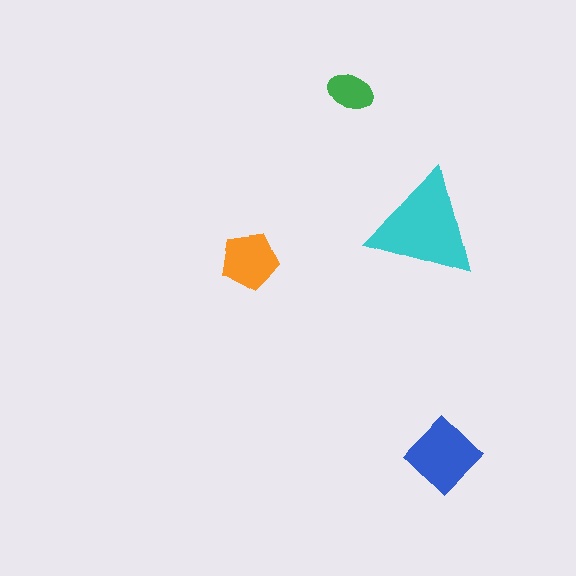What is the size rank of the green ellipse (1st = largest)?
4th.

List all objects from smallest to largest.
The green ellipse, the orange pentagon, the blue diamond, the cyan triangle.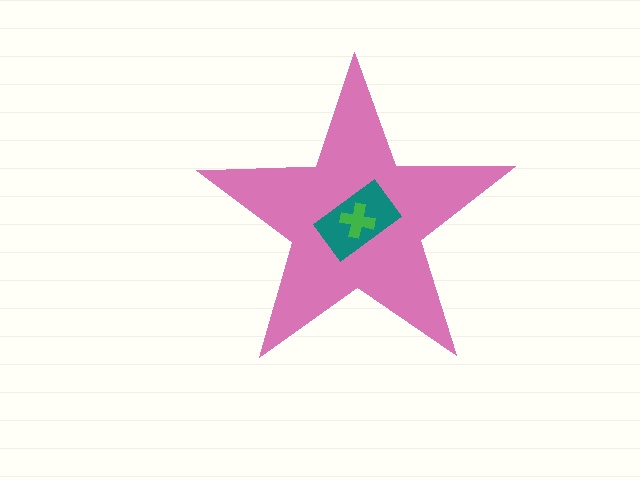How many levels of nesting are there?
3.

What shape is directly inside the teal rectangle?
The green cross.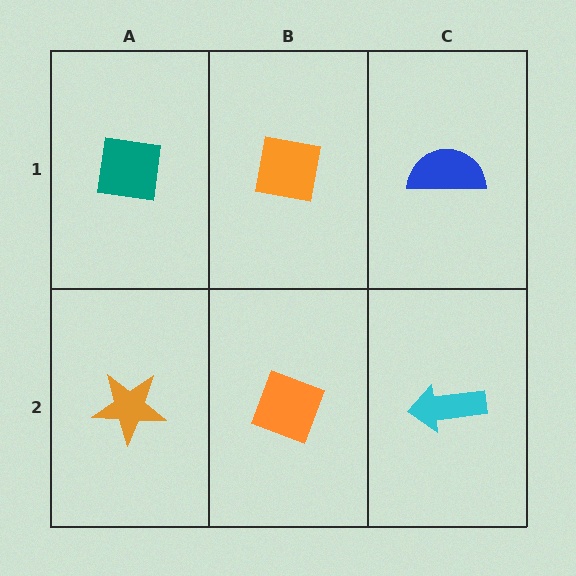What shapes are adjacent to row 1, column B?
An orange diamond (row 2, column B), a teal square (row 1, column A), a blue semicircle (row 1, column C).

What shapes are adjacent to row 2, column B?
An orange square (row 1, column B), an orange star (row 2, column A), a cyan arrow (row 2, column C).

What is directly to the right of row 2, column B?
A cyan arrow.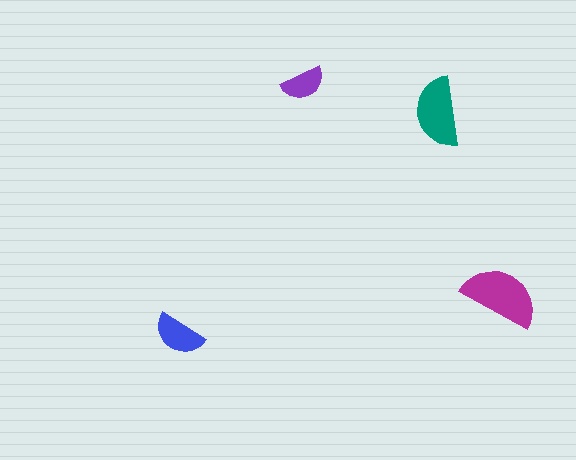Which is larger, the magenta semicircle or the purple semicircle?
The magenta one.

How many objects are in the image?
There are 4 objects in the image.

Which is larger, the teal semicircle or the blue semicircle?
The teal one.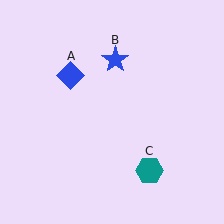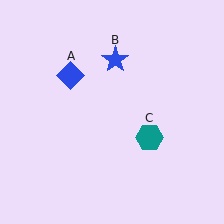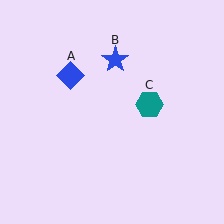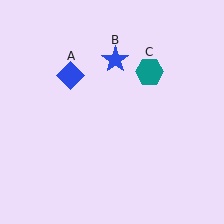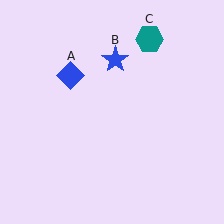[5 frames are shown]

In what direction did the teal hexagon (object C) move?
The teal hexagon (object C) moved up.